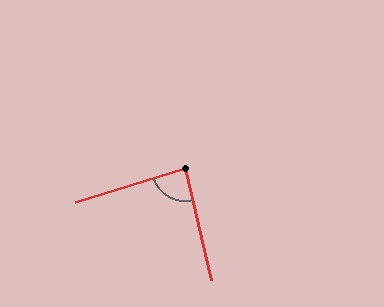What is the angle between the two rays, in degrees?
Approximately 86 degrees.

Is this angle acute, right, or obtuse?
It is approximately a right angle.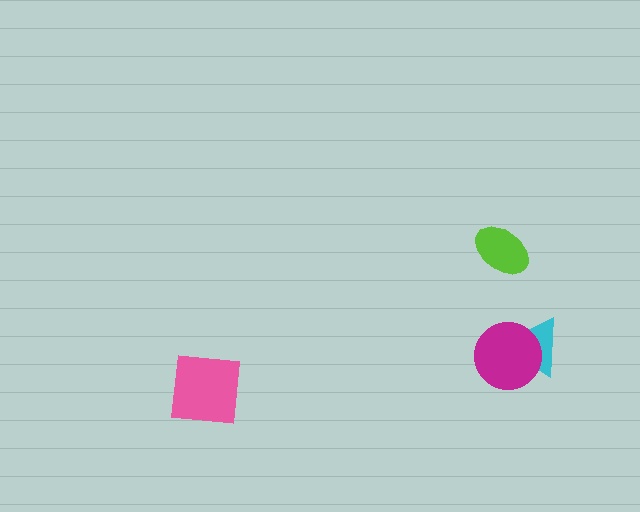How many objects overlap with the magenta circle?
1 object overlaps with the magenta circle.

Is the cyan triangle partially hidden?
Yes, it is partially covered by another shape.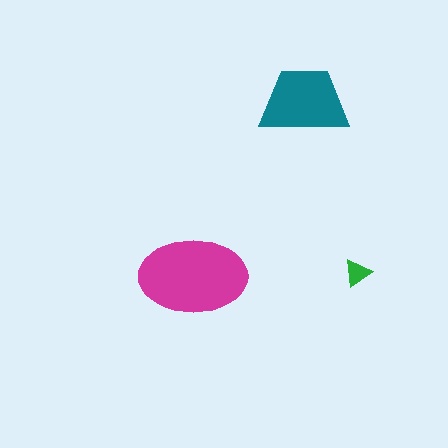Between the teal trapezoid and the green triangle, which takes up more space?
The teal trapezoid.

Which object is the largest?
The magenta ellipse.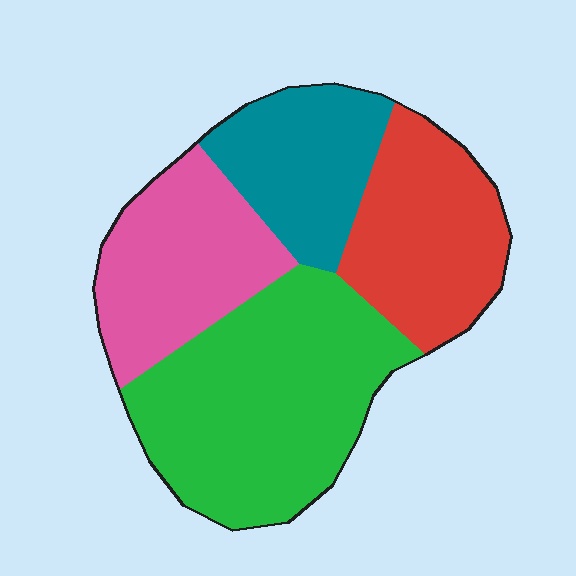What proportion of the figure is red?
Red takes up about one fifth (1/5) of the figure.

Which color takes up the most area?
Green, at roughly 40%.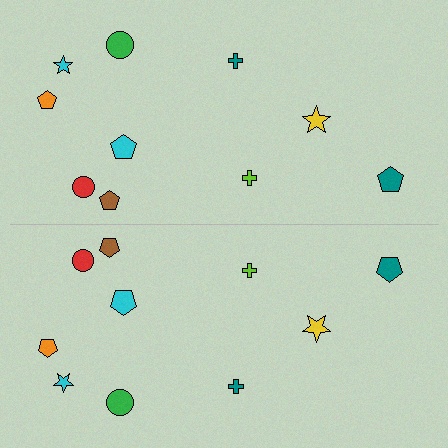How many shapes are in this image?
There are 20 shapes in this image.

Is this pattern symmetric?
Yes, this pattern has bilateral (reflection) symmetry.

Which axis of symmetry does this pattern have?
The pattern has a horizontal axis of symmetry running through the center of the image.